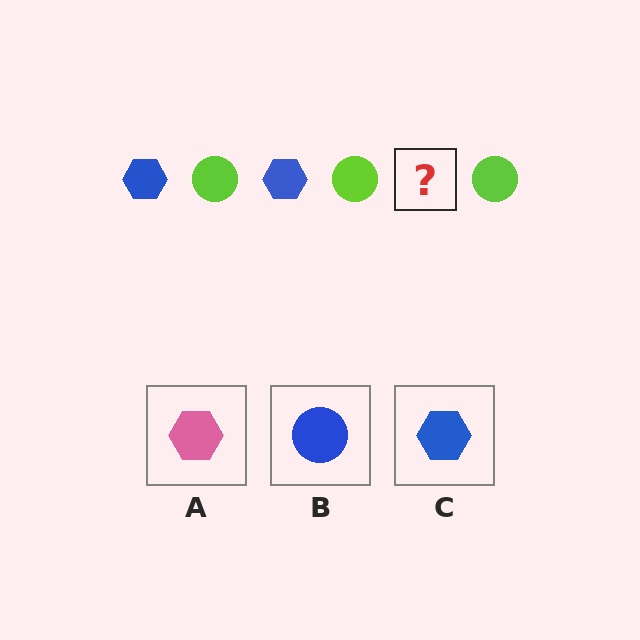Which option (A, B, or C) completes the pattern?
C.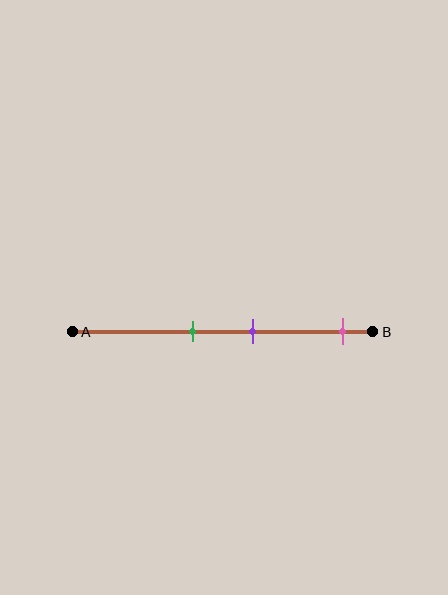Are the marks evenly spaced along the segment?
No, the marks are not evenly spaced.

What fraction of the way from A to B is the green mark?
The green mark is approximately 40% (0.4) of the way from A to B.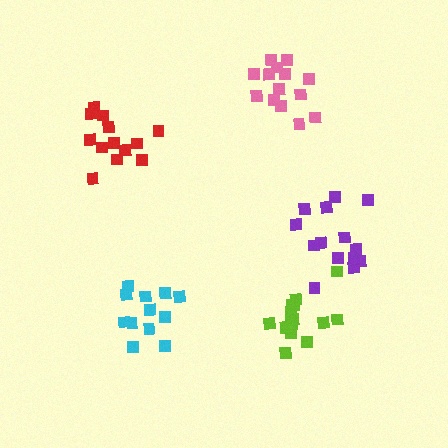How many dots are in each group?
Group 1: 14 dots, Group 2: 16 dots, Group 3: 12 dots, Group 4: 13 dots, Group 5: 14 dots (69 total).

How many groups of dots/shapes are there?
There are 5 groups.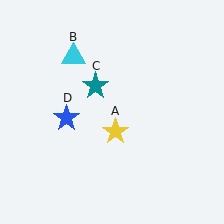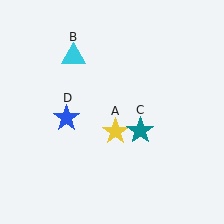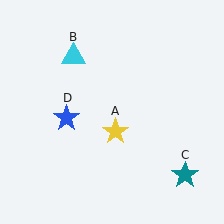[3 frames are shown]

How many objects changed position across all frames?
1 object changed position: teal star (object C).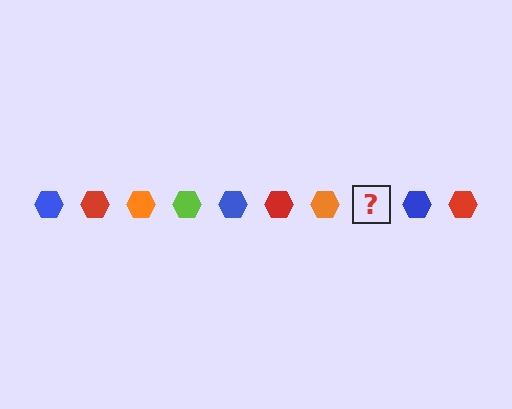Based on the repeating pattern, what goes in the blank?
The blank should be a lime hexagon.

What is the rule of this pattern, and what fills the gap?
The rule is that the pattern cycles through blue, red, orange, lime hexagons. The gap should be filled with a lime hexagon.